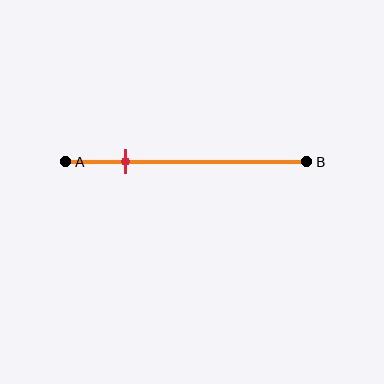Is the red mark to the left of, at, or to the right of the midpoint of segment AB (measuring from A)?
The red mark is to the left of the midpoint of segment AB.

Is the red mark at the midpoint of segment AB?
No, the mark is at about 25% from A, not at the 50% midpoint.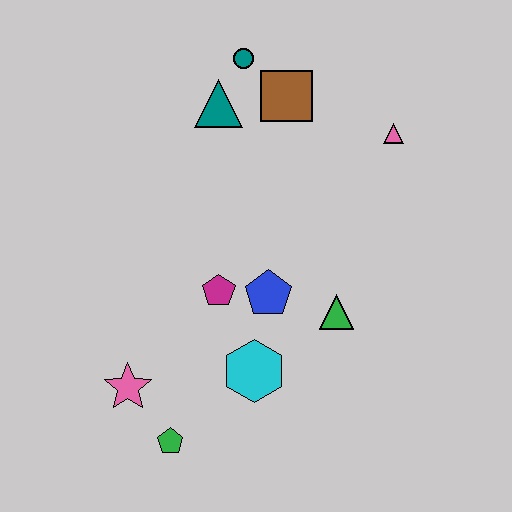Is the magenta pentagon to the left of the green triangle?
Yes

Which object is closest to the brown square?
The teal circle is closest to the brown square.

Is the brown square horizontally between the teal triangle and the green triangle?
Yes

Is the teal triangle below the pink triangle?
No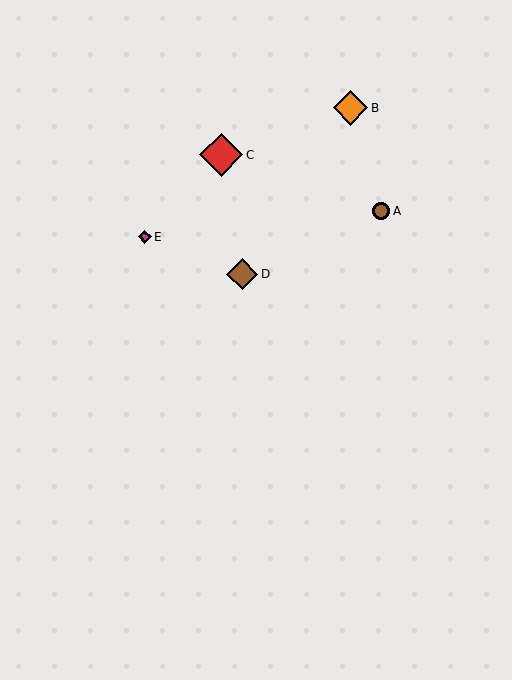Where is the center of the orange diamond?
The center of the orange diamond is at (351, 108).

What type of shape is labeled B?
Shape B is an orange diamond.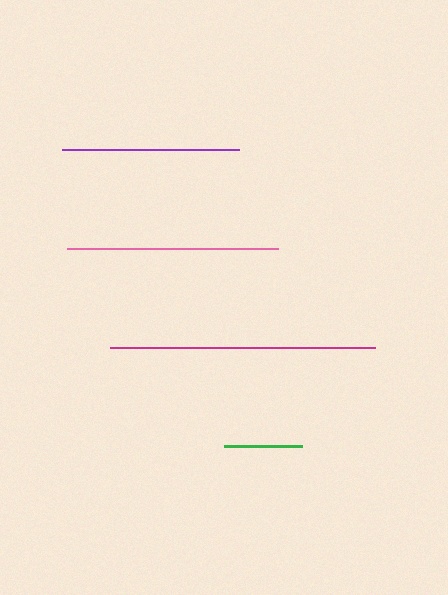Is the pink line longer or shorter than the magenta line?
The magenta line is longer than the pink line.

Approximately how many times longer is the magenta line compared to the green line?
The magenta line is approximately 3.4 times the length of the green line.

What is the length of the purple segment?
The purple segment is approximately 177 pixels long.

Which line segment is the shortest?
The green line is the shortest at approximately 78 pixels.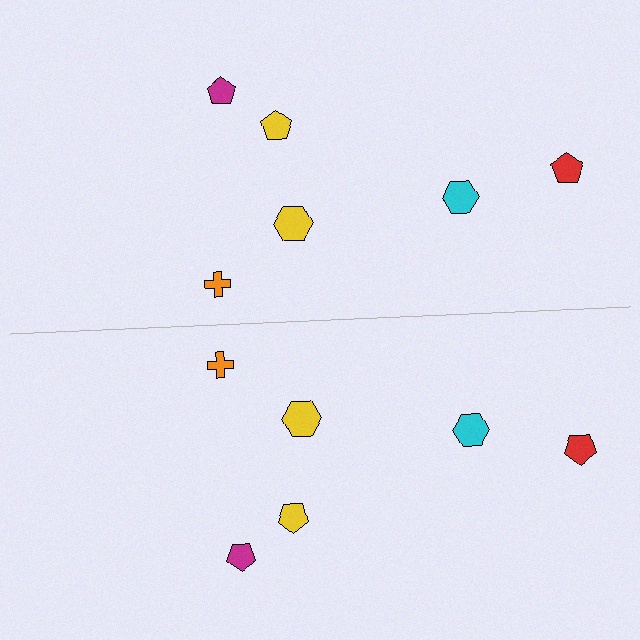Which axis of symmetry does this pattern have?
The pattern has a horizontal axis of symmetry running through the center of the image.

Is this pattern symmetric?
Yes, this pattern has bilateral (reflection) symmetry.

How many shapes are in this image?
There are 12 shapes in this image.